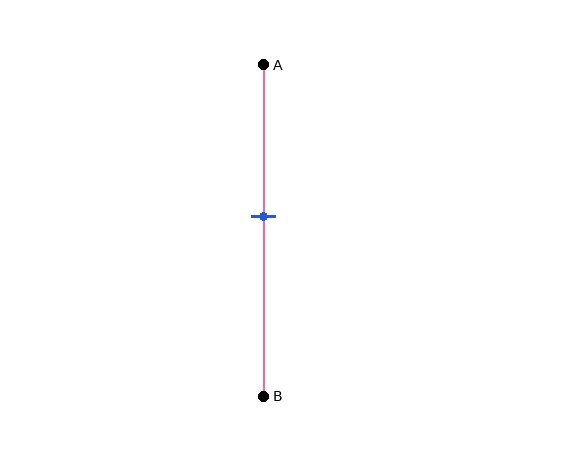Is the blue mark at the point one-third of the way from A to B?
No, the mark is at about 45% from A, not at the 33% one-third point.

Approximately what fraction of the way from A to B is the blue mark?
The blue mark is approximately 45% of the way from A to B.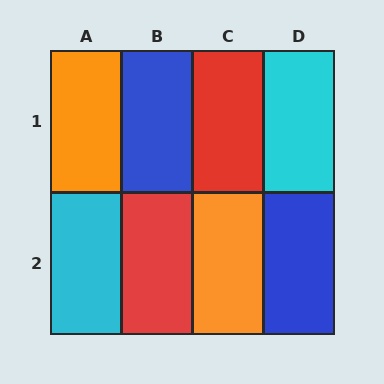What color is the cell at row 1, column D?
Cyan.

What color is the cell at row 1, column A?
Orange.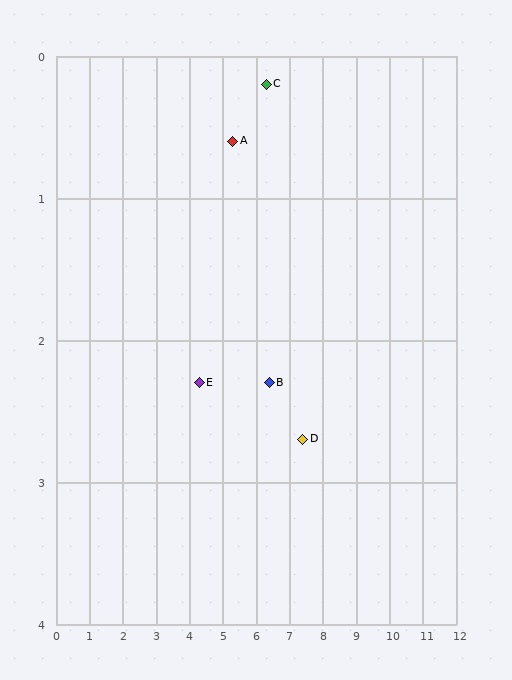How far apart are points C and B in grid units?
Points C and B are about 2.1 grid units apart.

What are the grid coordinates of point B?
Point B is at approximately (6.4, 2.3).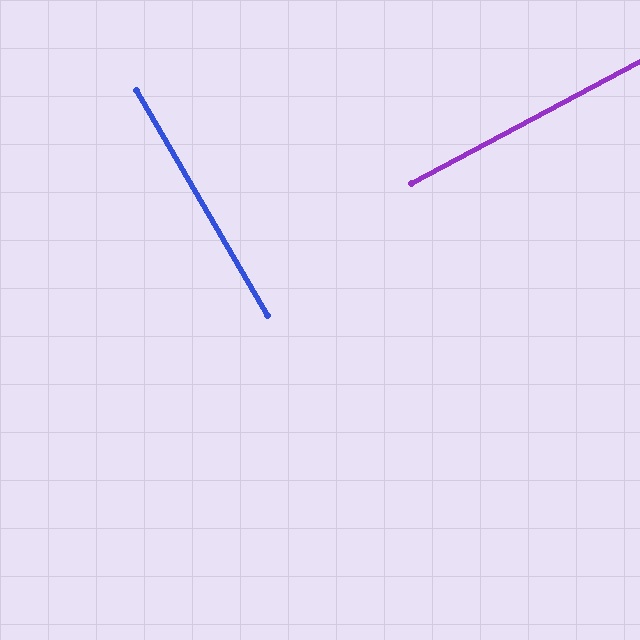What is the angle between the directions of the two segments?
Approximately 88 degrees.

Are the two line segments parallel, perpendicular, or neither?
Perpendicular — they meet at approximately 88°.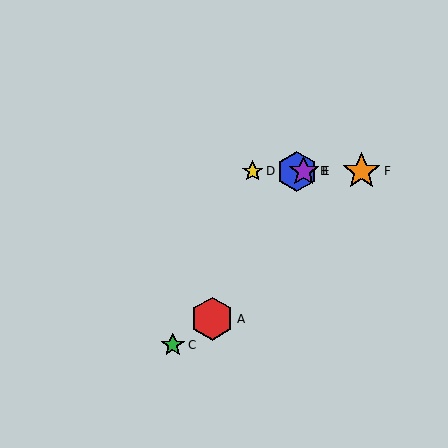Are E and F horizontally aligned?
Yes, both are at y≈171.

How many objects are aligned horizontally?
4 objects (B, D, E, F) are aligned horizontally.